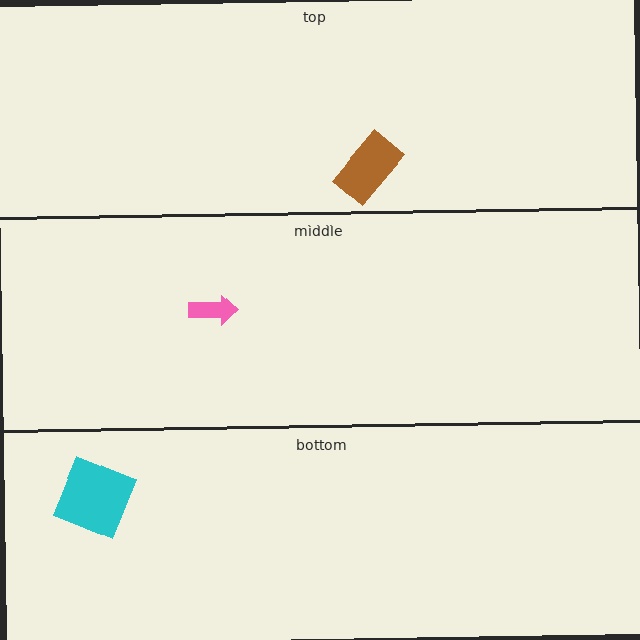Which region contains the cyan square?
The bottom region.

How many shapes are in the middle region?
1.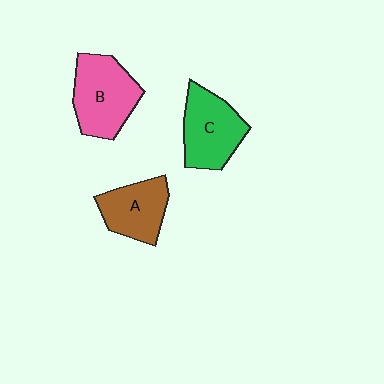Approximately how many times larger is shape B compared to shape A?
Approximately 1.3 times.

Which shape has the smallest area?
Shape A (brown).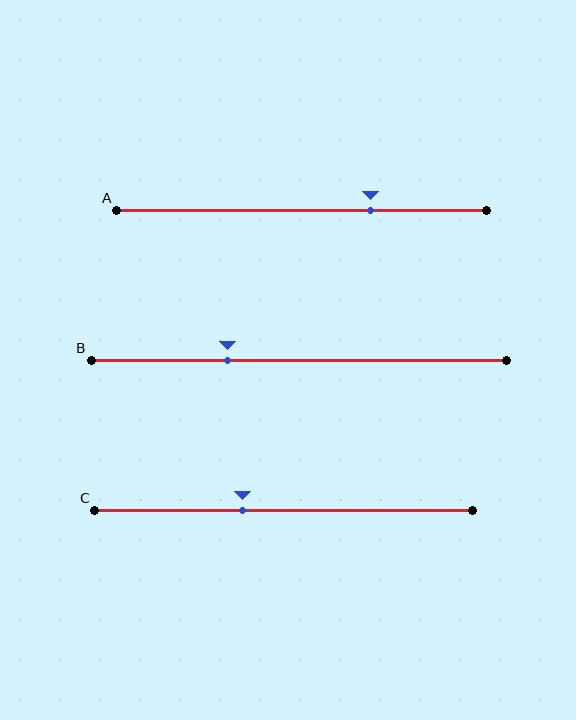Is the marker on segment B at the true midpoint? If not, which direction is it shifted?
No, the marker on segment B is shifted to the left by about 17% of the segment length.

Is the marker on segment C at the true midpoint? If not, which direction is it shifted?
No, the marker on segment C is shifted to the left by about 11% of the segment length.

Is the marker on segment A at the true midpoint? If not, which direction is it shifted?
No, the marker on segment A is shifted to the right by about 19% of the segment length.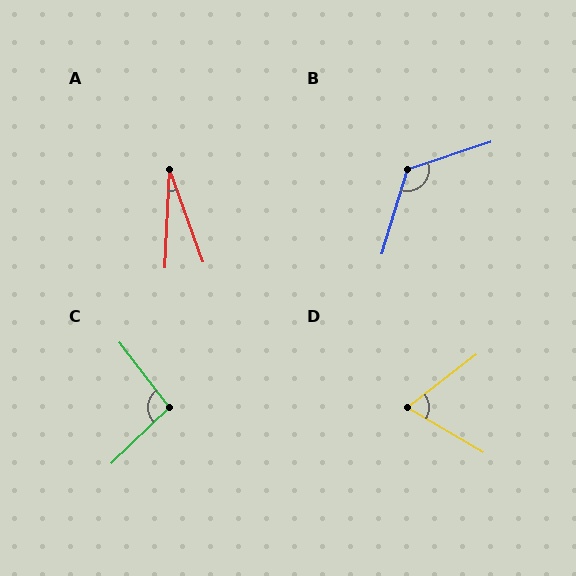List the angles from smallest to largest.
A (23°), D (68°), C (97°), B (126°).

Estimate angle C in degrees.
Approximately 97 degrees.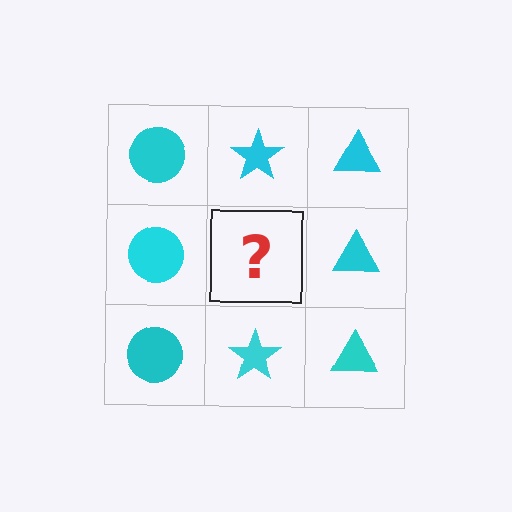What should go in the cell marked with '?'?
The missing cell should contain a cyan star.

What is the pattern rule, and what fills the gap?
The rule is that each column has a consistent shape. The gap should be filled with a cyan star.